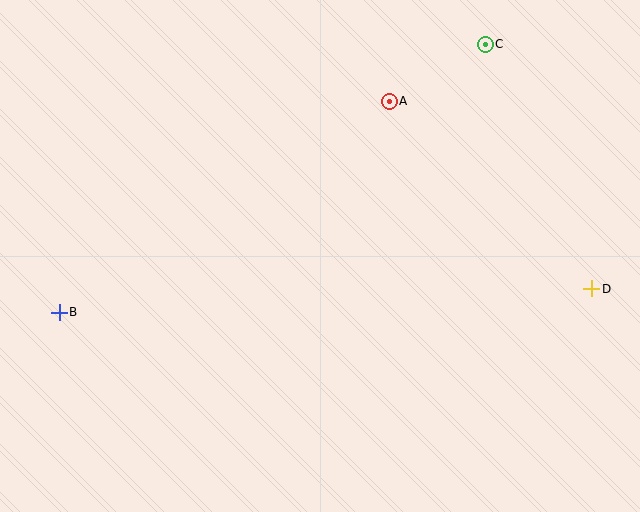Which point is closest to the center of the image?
Point A at (389, 101) is closest to the center.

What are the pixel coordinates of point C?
Point C is at (485, 44).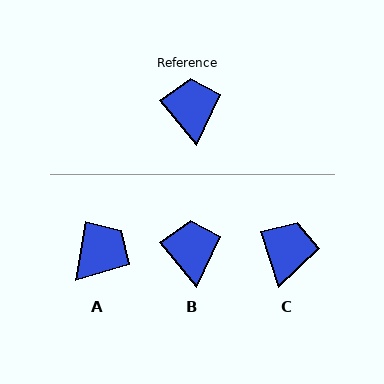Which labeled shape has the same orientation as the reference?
B.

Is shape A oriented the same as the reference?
No, it is off by about 49 degrees.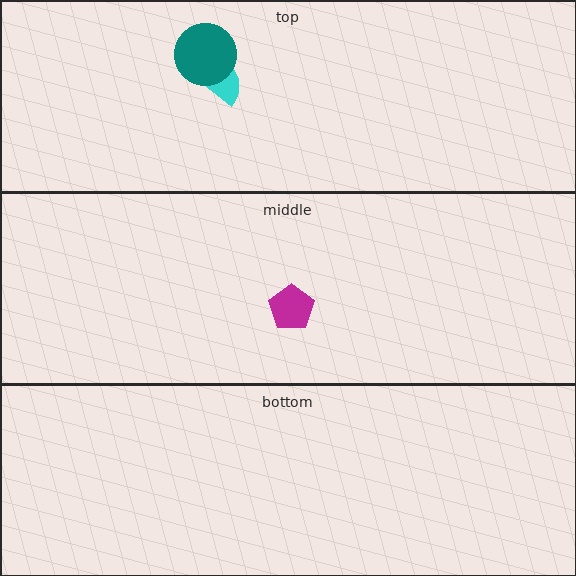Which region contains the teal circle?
The top region.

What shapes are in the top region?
The cyan semicircle, the teal circle.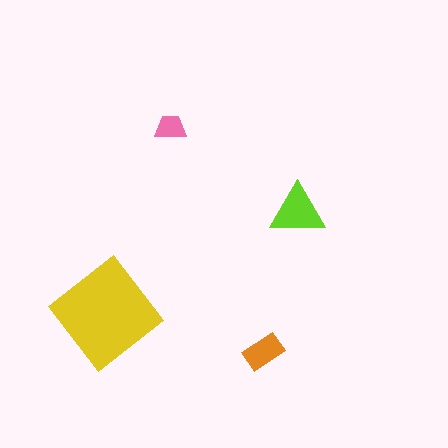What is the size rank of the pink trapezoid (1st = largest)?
4th.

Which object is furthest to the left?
The yellow diamond is leftmost.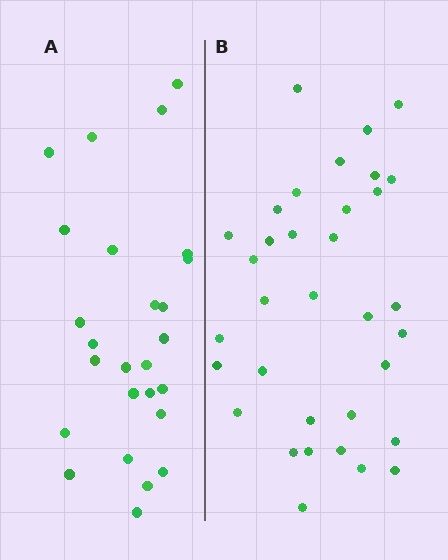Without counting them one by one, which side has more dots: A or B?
Region B (the right region) has more dots.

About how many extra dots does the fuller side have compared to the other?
Region B has roughly 8 or so more dots than region A.